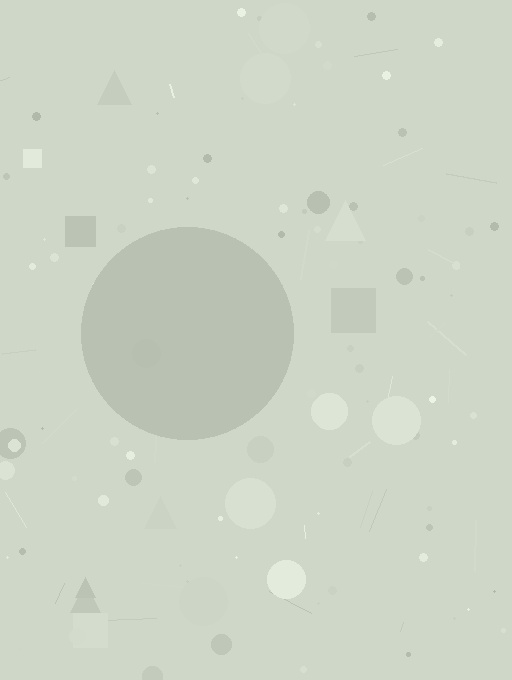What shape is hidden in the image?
A circle is hidden in the image.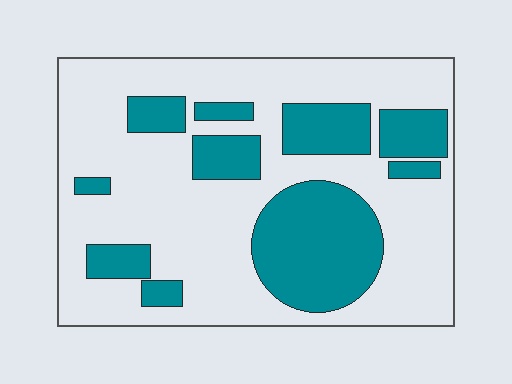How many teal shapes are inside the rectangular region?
10.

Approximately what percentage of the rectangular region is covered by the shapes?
Approximately 30%.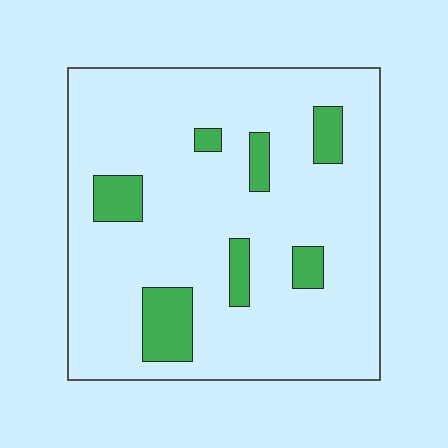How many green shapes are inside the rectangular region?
7.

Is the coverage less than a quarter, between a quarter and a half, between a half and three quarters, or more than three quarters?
Less than a quarter.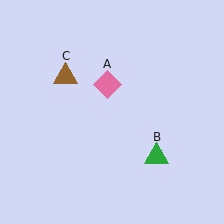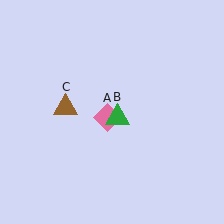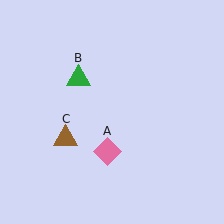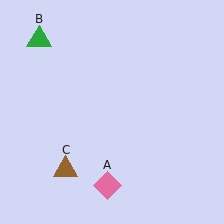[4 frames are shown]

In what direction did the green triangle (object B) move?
The green triangle (object B) moved up and to the left.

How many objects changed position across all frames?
3 objects changed position: pink diamond (object A), green triangle (object B), brown triangle (object C).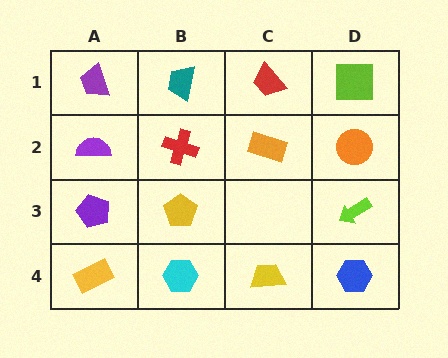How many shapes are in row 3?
3 shapes.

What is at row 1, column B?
A teal trapezoid.